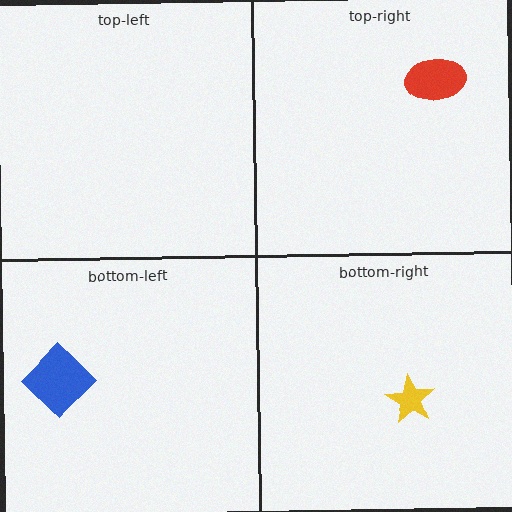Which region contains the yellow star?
The bottom-right region.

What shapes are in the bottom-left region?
The blue diamond.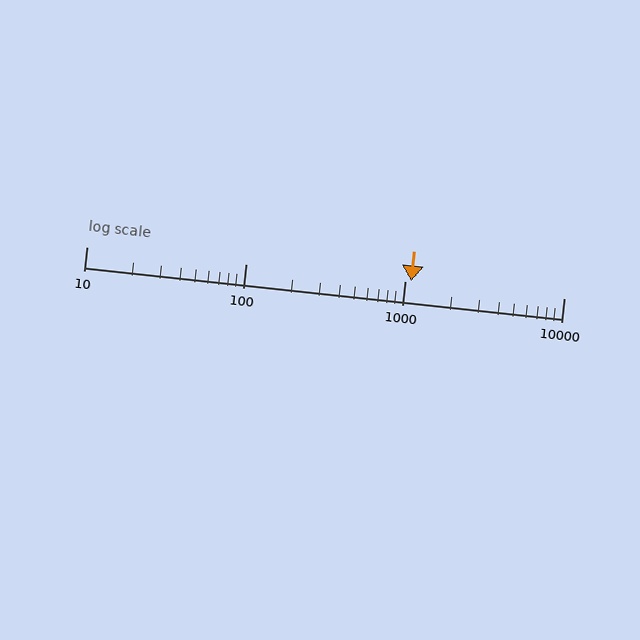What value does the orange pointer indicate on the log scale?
The pointer indicates approximately 1100.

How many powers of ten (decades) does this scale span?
The scale spans 3 decades, from 10 to 10000.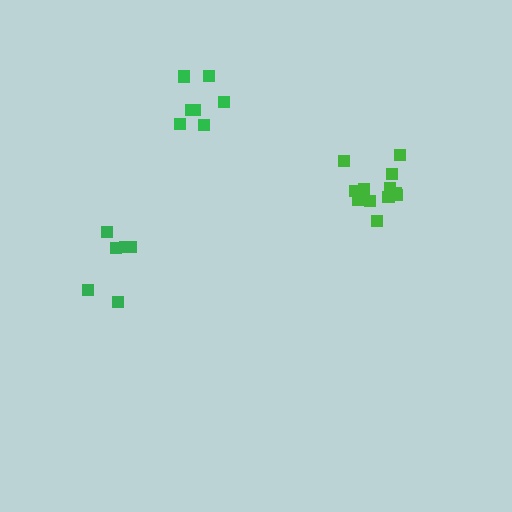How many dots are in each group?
Group 1: 12 dots, Group 2: 6 dots, Group 3: 7 dots (25 total).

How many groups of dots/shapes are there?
There are 3 groups.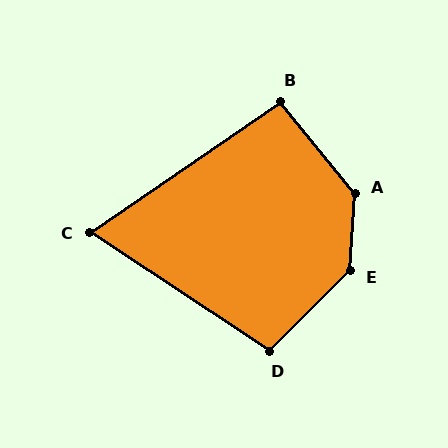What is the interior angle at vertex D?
Approximately 102 degrees (obtuse).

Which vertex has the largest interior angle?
E, at approximately 138 degrees.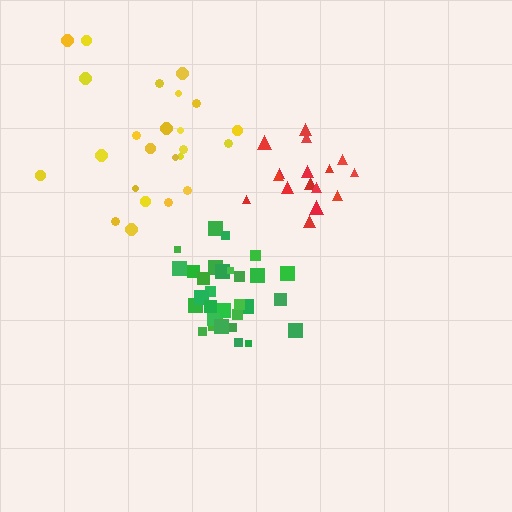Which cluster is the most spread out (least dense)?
Yellow.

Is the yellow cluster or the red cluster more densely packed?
Red.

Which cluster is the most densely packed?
Green.